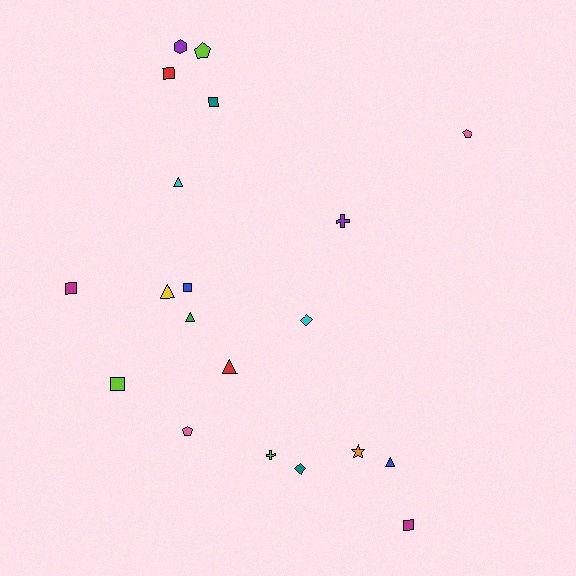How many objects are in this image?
There are 20 objects.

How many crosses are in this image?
There are 2 crosses.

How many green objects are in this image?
There is 1 green object.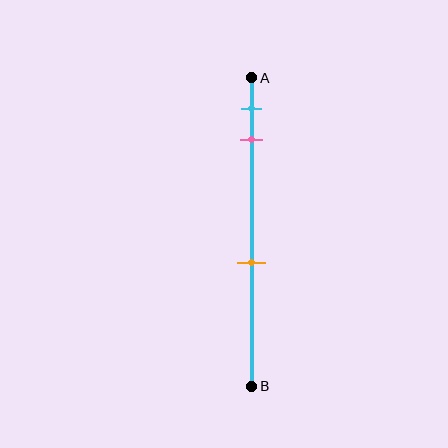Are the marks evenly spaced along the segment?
No, the marks are not evenly spaced.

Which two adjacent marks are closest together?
The cyan and pink marks are the closest adjacent pair.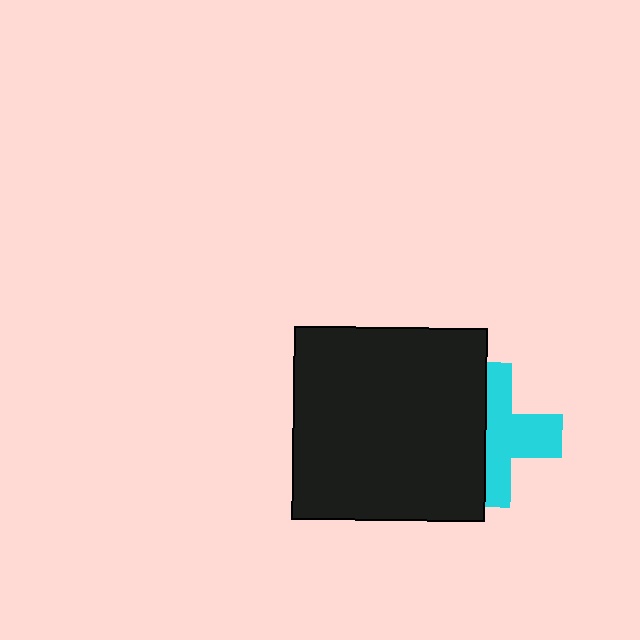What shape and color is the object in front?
The object in front is a black square.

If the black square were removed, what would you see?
You would see the complete cyan cross.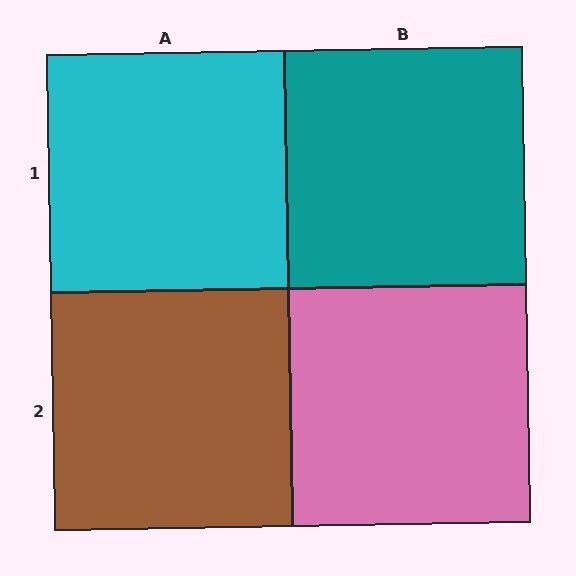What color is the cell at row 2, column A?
Brown.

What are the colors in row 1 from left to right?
Cyan, teal.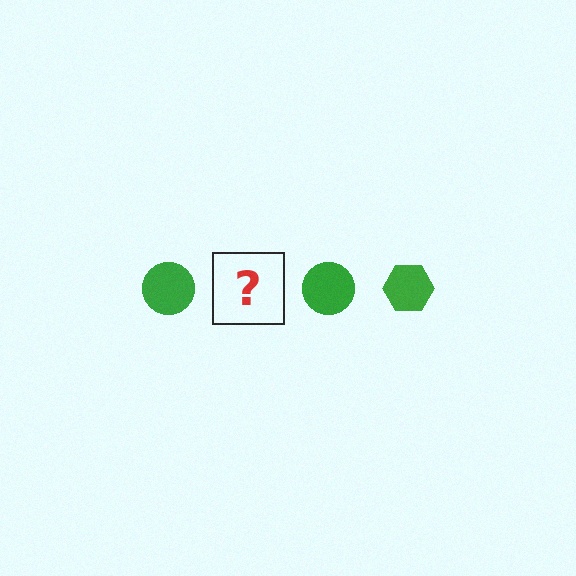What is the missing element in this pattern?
The missing element is a green hexagon.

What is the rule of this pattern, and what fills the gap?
The rule is that the pattern cycles through circle, hexagon shapes in green. The gap should be filled with a green hexagon.